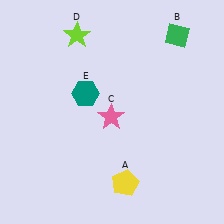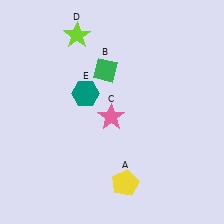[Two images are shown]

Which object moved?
The green diamond (B) moved left.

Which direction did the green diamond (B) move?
The green diamond (B) moved left.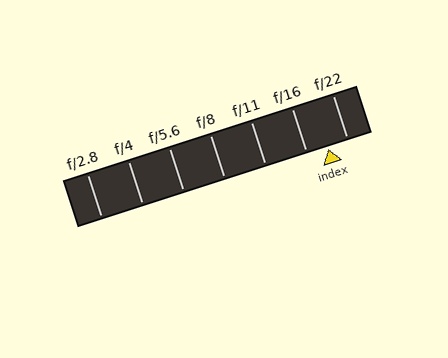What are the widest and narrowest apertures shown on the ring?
The widest aperture shown is f/2.8 and the narrowest is f/22.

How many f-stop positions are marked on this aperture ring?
There are 7 f-stop positions marked.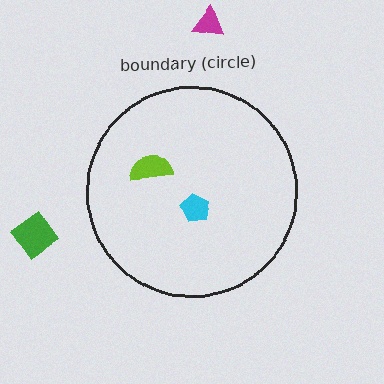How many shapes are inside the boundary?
2 inside, 2 outside.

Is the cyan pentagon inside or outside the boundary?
Inside.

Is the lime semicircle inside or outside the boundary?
Inside.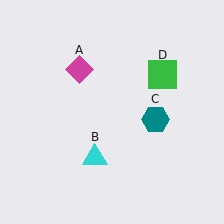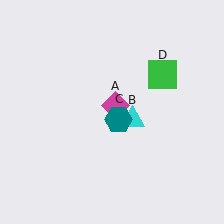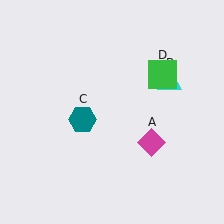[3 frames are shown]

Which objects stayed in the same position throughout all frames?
Green square (object D) remained stationary.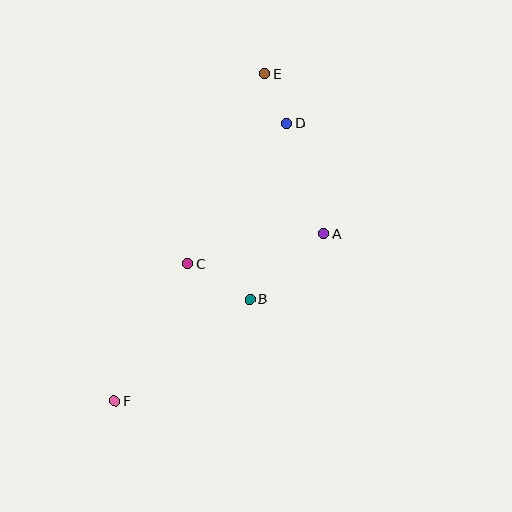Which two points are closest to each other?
Points D and E are closest to each other.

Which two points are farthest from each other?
Points E and F are farthest from each other.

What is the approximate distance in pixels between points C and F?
The distance between C and F is approximately 155 pixels.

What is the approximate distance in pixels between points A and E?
The distance between A and E is approximately 170 pixels.